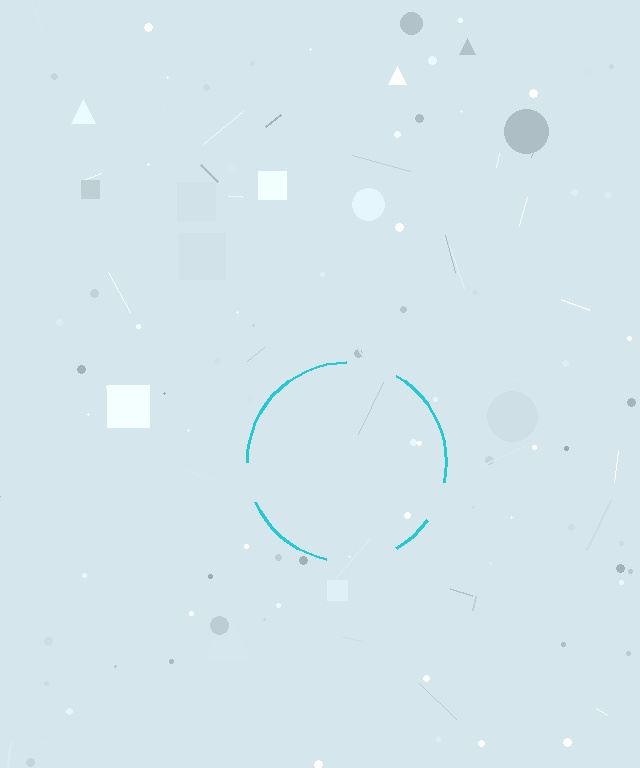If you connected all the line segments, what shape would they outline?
They would outline a circle.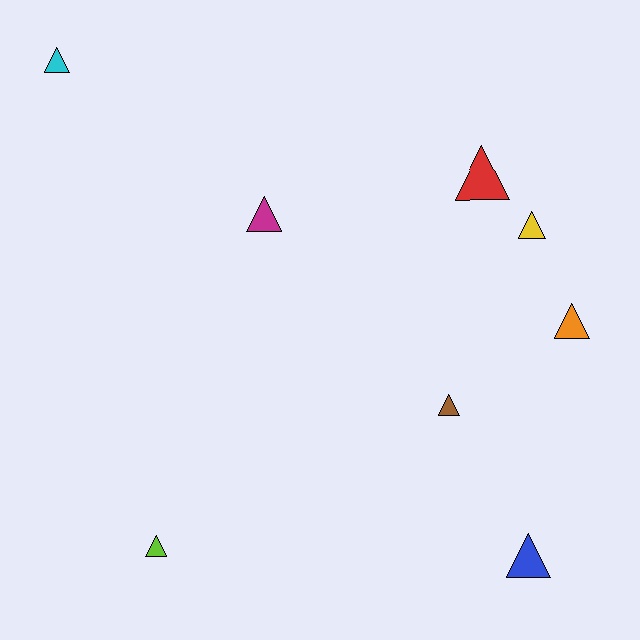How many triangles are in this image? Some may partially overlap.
There are 8 triangles.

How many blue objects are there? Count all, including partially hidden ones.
There is 1 blue object.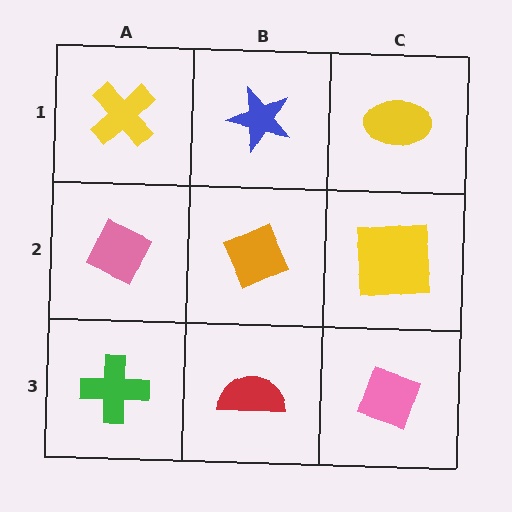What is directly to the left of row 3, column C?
A red semicircle.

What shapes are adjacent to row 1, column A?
A pink diamond (row 2, column A), a blue star (row 1, column B).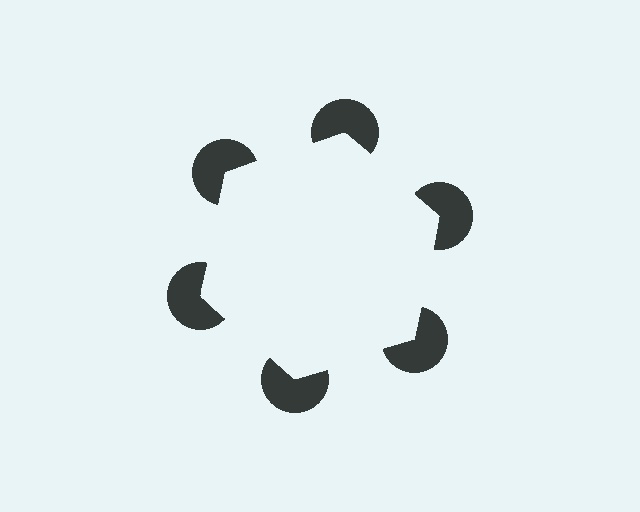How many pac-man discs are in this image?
There are 6 — one at each vertex of the illusory hexagon.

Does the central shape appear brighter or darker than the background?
It typically appears slightly brighter than the background, even though no actual brightness change is drawn.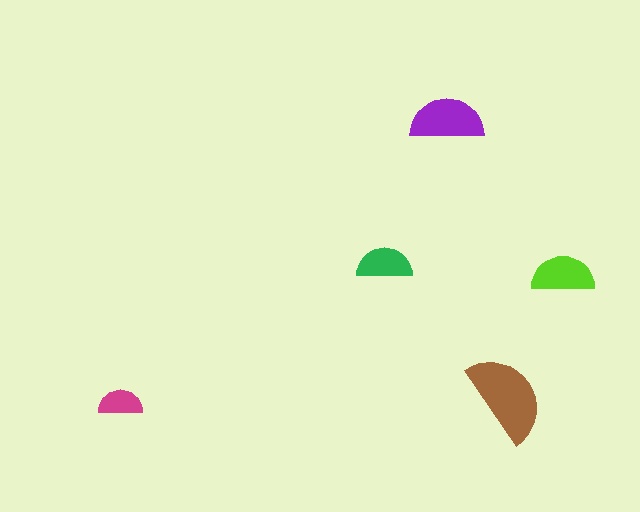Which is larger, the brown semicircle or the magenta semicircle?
The brown one.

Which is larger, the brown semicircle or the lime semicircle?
The brown one.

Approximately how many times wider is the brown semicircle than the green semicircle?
About 1.5 times wider.